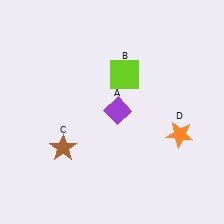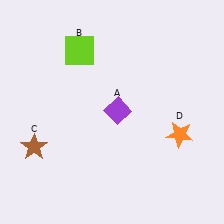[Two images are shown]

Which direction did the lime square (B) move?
The lime square (B) moved left.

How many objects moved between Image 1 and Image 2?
2 objects moved between the two images.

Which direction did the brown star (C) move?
The brown star (C) moved left.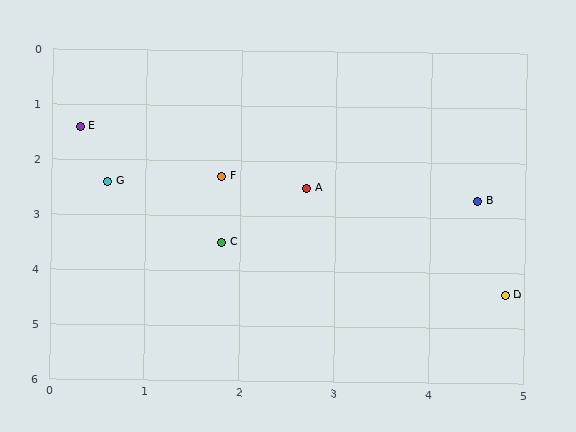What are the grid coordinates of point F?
Point F is at approximately (1.8, 2.3).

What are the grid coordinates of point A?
Point A is at approximately (2.7, 2.5).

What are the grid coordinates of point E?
Point E is at approximately (0.3, 1.4).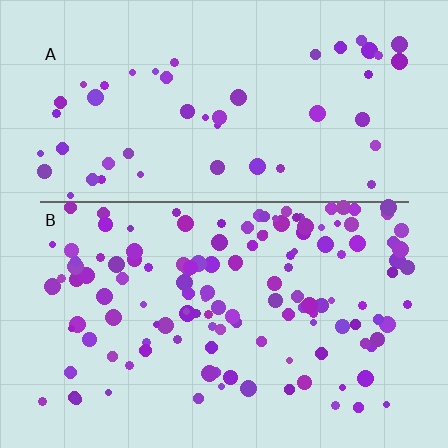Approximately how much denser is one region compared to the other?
Approximately 2.7× — region B over region A.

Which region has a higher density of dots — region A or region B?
B (the bottom).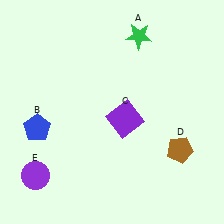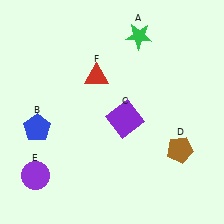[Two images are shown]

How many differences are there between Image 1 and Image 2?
There is 1 difference between the two images.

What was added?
A red triangle (F) was added in Image 2.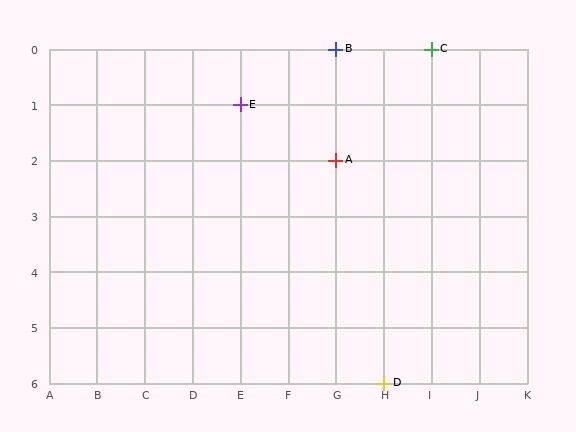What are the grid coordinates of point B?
Point B is at grid coordinates (G, 0).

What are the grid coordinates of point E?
Point E is at grid coordinates (E, 1).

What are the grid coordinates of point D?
Point D is at grid coordinates (H, 6).